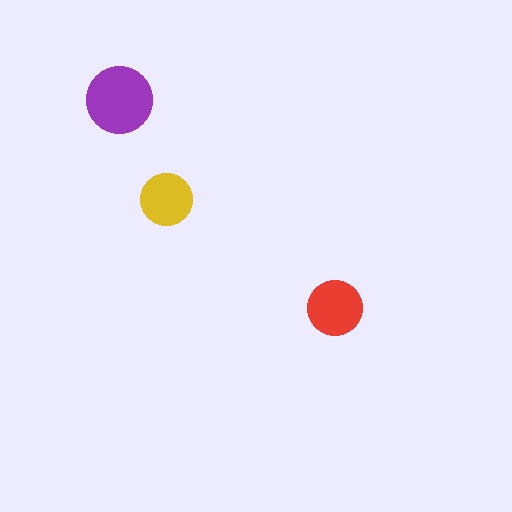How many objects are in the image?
There are 3 objects in the image.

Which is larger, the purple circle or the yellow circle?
The purple one.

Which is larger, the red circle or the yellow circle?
The red one.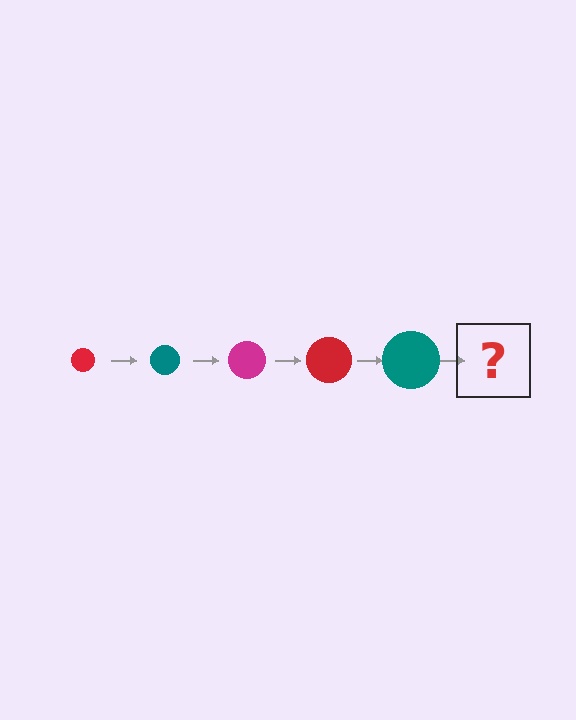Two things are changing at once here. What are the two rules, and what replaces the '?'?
The two rules are that the circle grows larger each step and the color cycles through red, teal, and magenta. The '?' should be a magenta circle, larger than the previous one.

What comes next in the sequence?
The next element should be a magenta circle, larger than the previous one.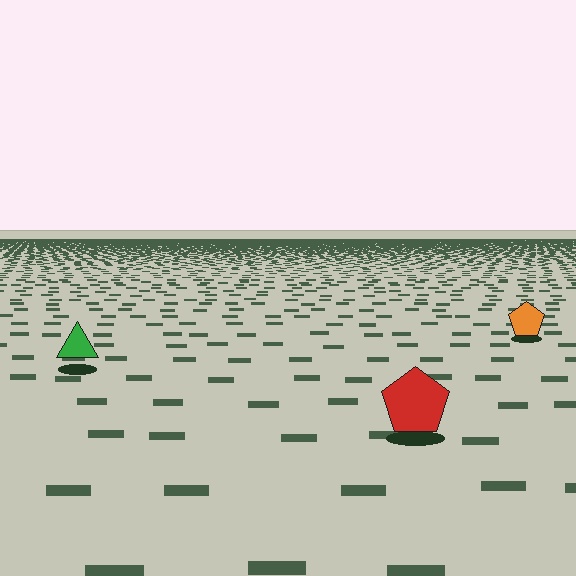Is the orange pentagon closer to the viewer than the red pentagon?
No. The red pentagon is closer — you can tell from the texture gradient: the ground texture is coarser near it.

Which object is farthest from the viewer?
The orange pentagon is farthest from the viewer. It appears smaller and the ground texture around it is denser.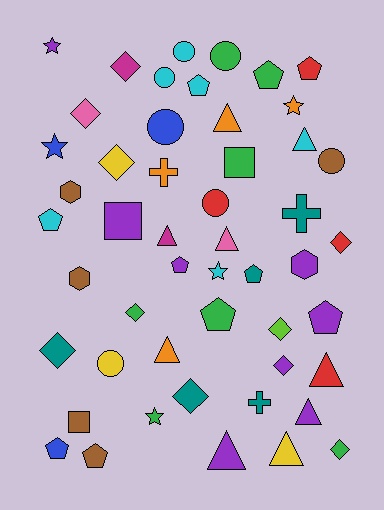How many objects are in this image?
There are 50 objects.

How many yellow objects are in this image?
There are 3 yellow objects.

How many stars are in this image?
There are 5 stars.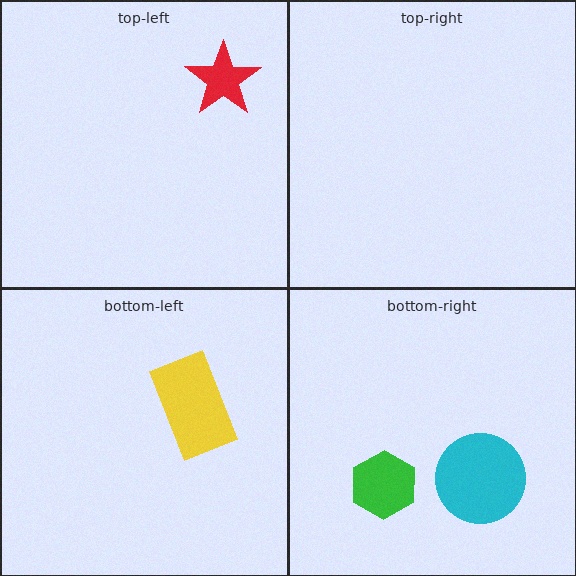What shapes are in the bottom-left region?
The yellow rectangle.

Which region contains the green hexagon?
The bottom-right region.